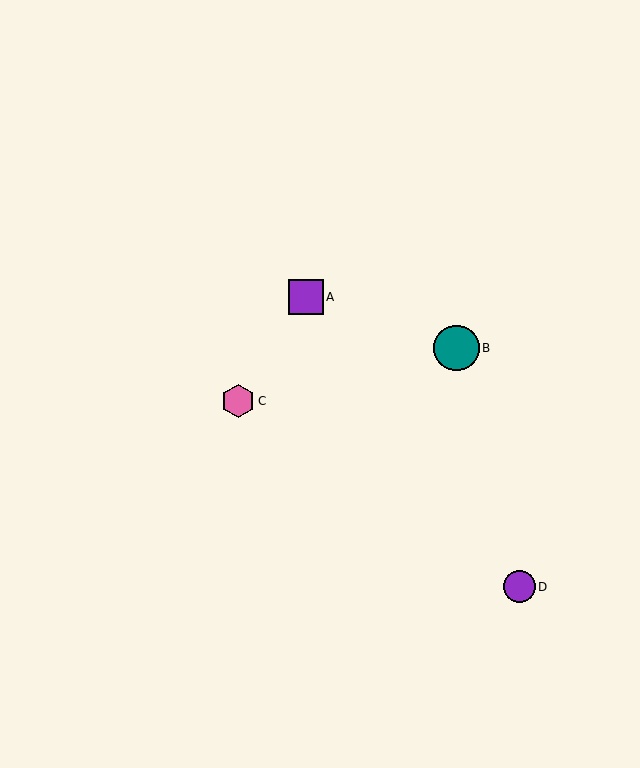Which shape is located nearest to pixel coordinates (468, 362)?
The teal circle (labeled B) at (456, 348) is nearest to that location.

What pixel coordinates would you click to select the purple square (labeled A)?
Click at (306, 297) to select the purple square A.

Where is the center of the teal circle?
The center of the teal circle is at (456, 348).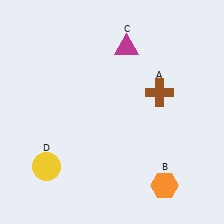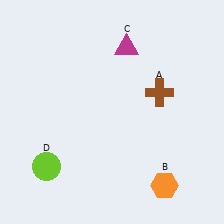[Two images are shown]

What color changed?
The circle (D) changed from yellow in Image 1 to lime in Image 2.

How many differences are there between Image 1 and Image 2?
There is 1 difference between the two images.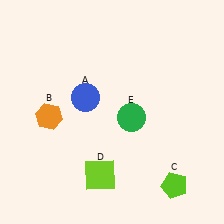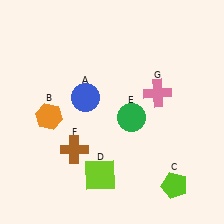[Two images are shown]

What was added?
A brown cross (F), a pink cross (G) were added in Image 2.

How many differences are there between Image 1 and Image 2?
There are 2 differences between the two images.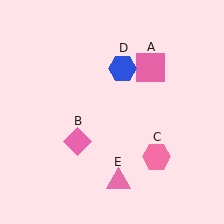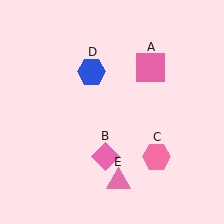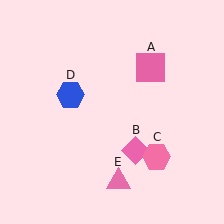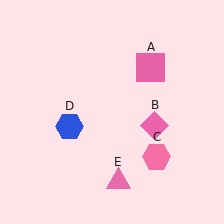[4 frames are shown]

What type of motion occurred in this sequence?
The pink diamond (object B), blue hexagon (object D) rotated counterclockwise around the center of the scene.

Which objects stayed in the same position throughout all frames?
Pink square (object A) and pink hexagon (object C) and pink triangle (object E) remained stationary.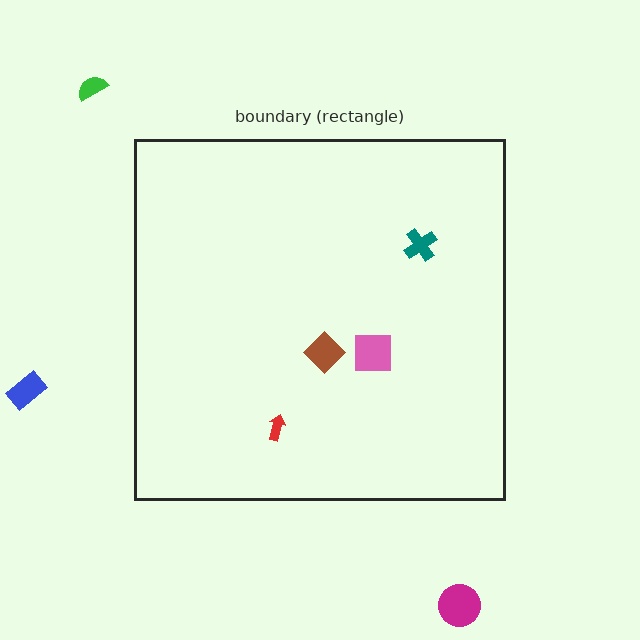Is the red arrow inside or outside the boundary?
Inside.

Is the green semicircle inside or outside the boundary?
Outside.